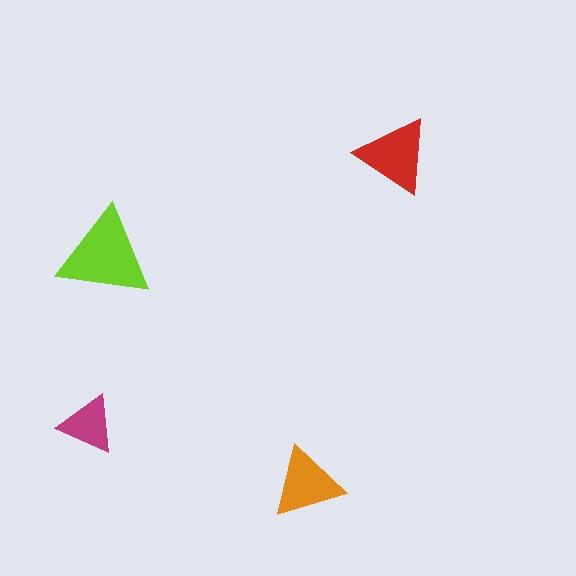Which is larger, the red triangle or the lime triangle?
The lime one.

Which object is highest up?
The red triangle is topmost.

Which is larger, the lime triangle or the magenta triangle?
The lime one.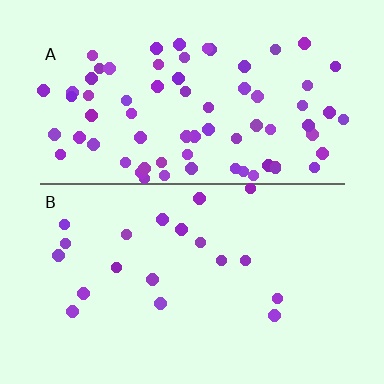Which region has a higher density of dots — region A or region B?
A (the top).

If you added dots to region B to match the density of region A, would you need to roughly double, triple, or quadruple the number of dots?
Approximately quadruple.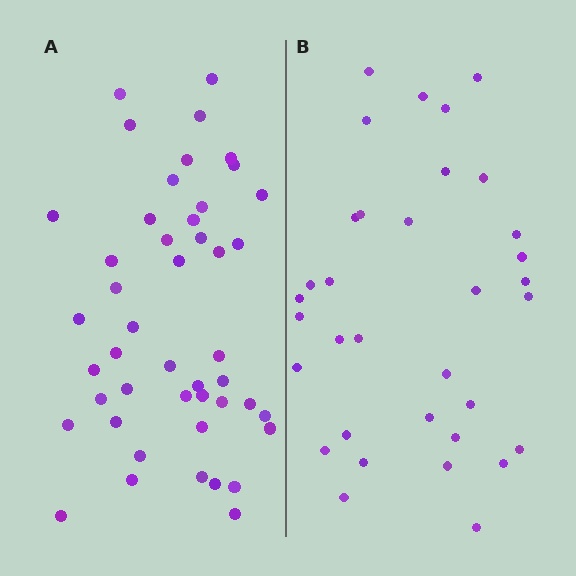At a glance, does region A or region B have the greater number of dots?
Region A (the left region) has more dots.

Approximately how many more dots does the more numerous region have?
Region A has roughly 12 or so more dots than region B.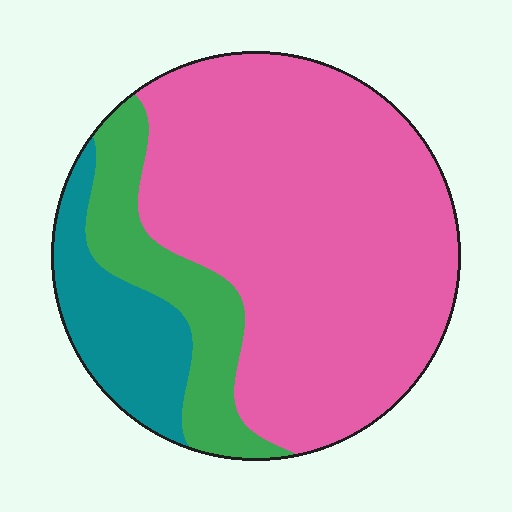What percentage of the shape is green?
Green takes up about one sixth (1/6) of the shape.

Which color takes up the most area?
Pink, at roughly 70%.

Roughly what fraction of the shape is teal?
Teal covers around 15% of the shape.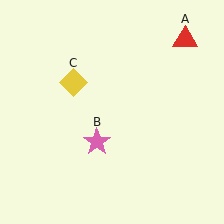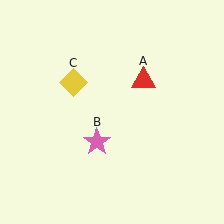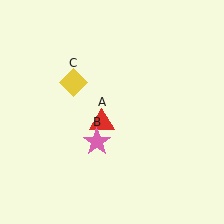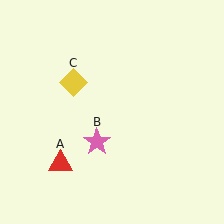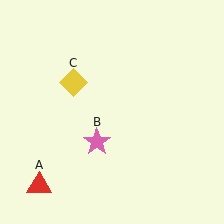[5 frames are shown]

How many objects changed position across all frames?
1 object changed position: red triangle (object A).